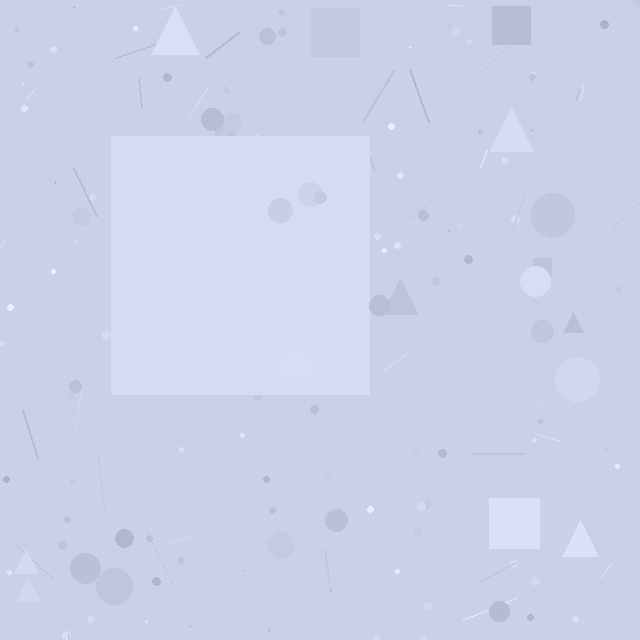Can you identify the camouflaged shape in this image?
The camouflaged shape is a square.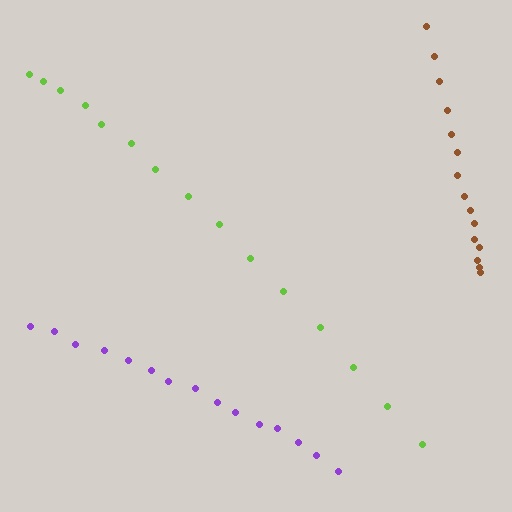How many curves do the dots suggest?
There are 3 distinct paths.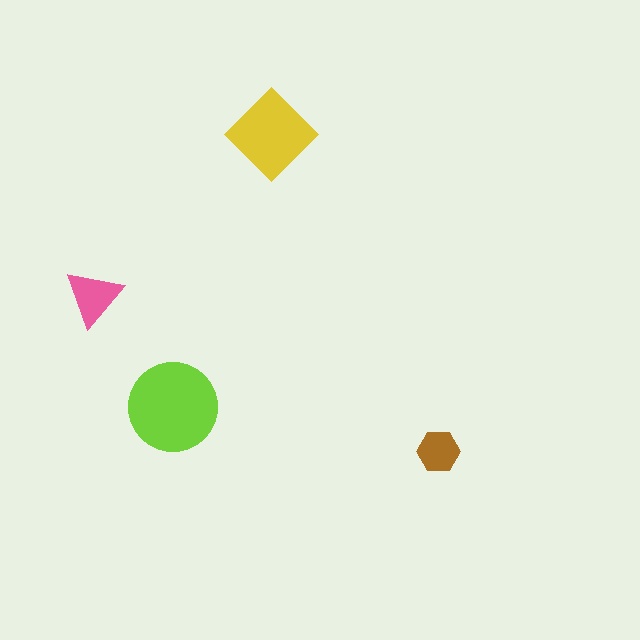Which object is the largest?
The lime circle.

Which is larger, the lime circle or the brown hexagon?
The lime circle.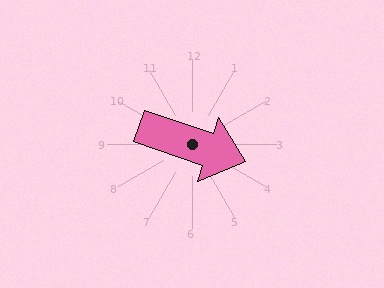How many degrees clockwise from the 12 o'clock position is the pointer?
Approximately 109 degrees.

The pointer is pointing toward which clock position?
Roughly 4 o'clock.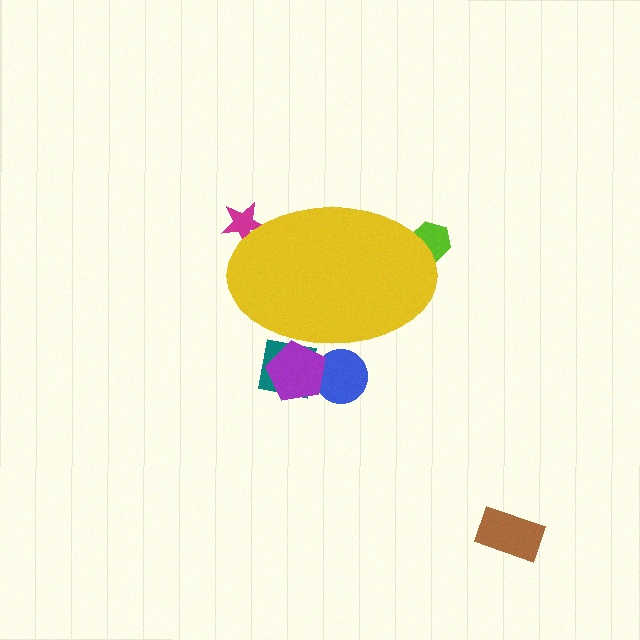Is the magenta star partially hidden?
Yes, the magenta star is partially hidden behind the yellow ellipse.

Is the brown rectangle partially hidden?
No, the brown rectangle is fully visible.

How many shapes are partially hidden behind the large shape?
5 shapes are partially hidden.